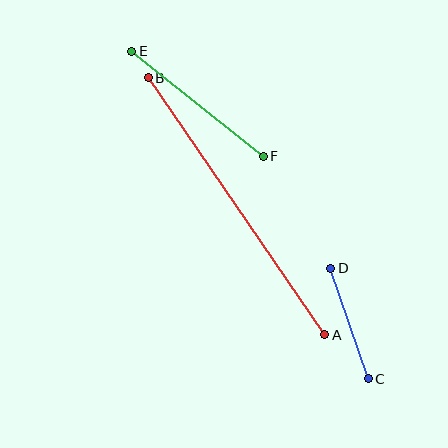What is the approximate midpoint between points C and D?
The midpoint is at approximately (349, 323) pixels.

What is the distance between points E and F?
The distance is approximately 168 pixels.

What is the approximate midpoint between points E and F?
The midpoint is at approximately (197, 104) pixels.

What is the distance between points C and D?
The distance is approximately 117 pixels.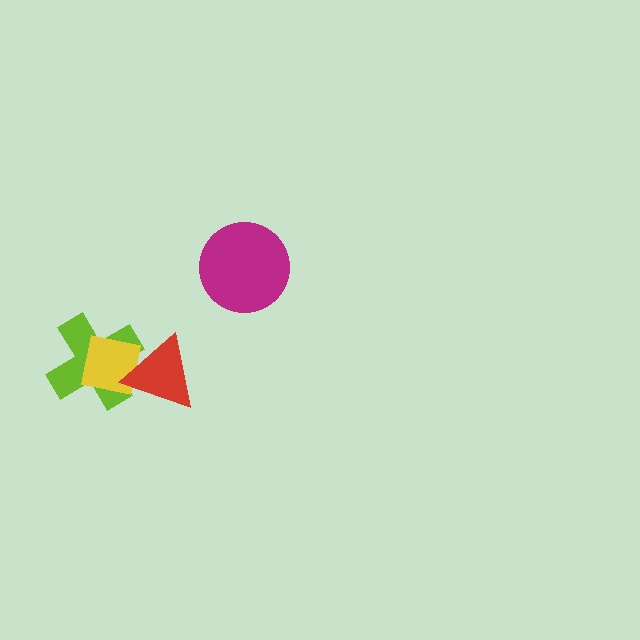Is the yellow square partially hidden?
Yes, it is partially covered by another shape.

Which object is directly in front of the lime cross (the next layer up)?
The yellow square is directly in front of the lime cross.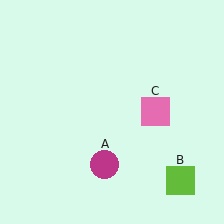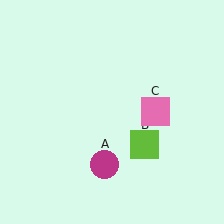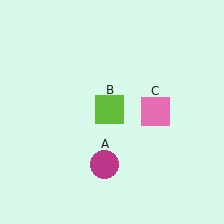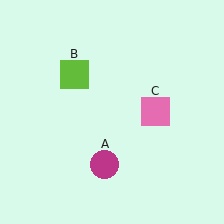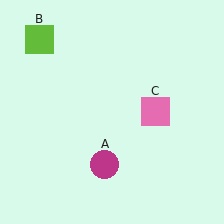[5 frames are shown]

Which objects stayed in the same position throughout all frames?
Magenta circle (object A) and pink square (object C) remained stationary.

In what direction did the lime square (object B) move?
The lime square (object B) moved up and to the left.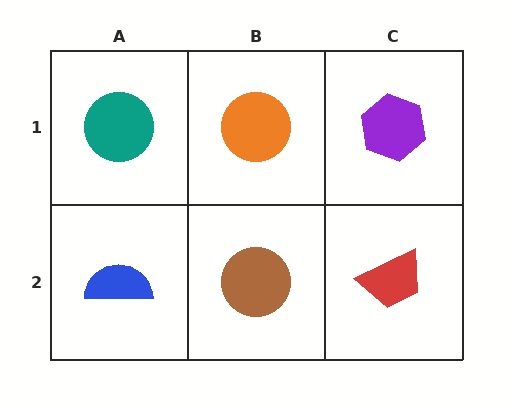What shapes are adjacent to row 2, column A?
A teal circle (row 1, column A), a brown circle (row 2, column B).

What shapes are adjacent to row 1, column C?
A red trapezoid (row 2, column C), an orange circle (row 1, column B).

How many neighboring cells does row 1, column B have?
3.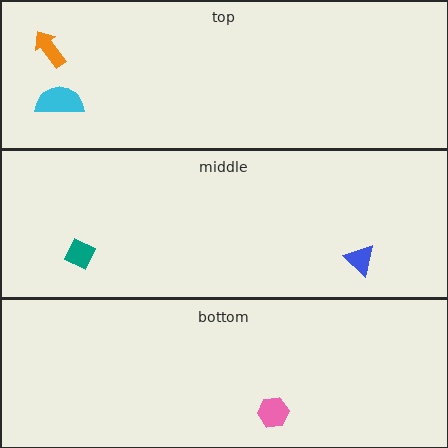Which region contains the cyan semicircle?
The top region.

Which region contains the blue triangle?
The middle region.